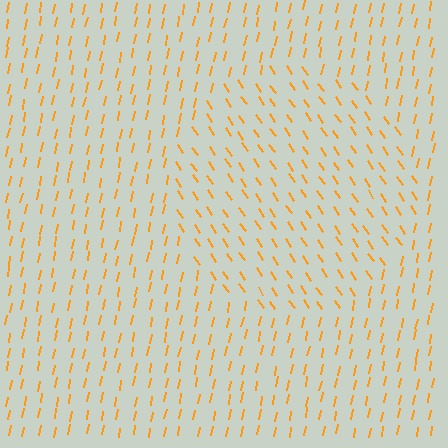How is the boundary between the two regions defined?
The boundary is defined purely by a change in line orientation (approximately 45 degrees difference). All lines are the same color and thickness.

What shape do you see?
I see a circle.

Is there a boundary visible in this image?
Yes, there is a texture boundary formed by a change in line orientation.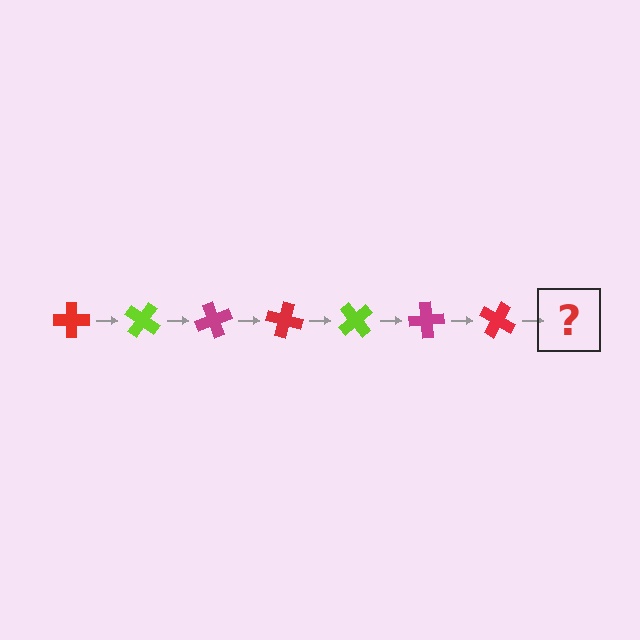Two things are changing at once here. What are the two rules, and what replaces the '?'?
The two rules are that it rotates 35 degrees each step and the color cycles through red, lime, and magenta. The '?' should be a lime cross, rotated 245 degrees from the start.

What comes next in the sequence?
The next element should be a lime cross, rotated 245 degrees from the start.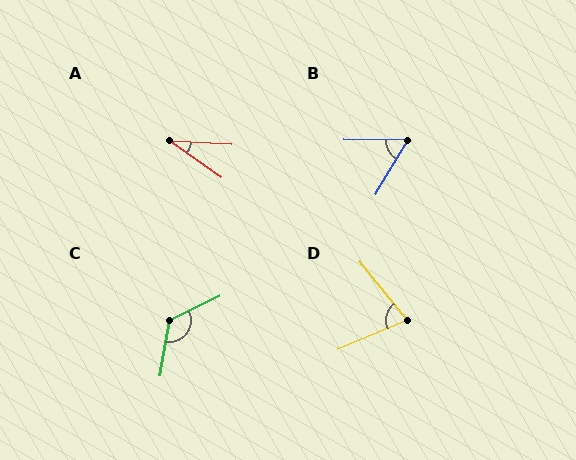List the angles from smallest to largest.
A (32°), B (59°), D (74°), C (125°).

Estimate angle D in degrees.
Approximately 74 degrees.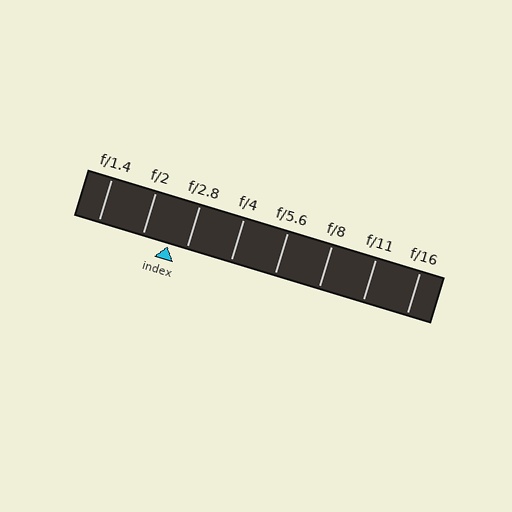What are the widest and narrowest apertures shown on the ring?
The widest aperture shown is f/1.4 and the narrowest is f/16.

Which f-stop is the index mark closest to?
The index mark is closest to f/2.8.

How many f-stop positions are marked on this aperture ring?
There are 8 f-stop positions marked.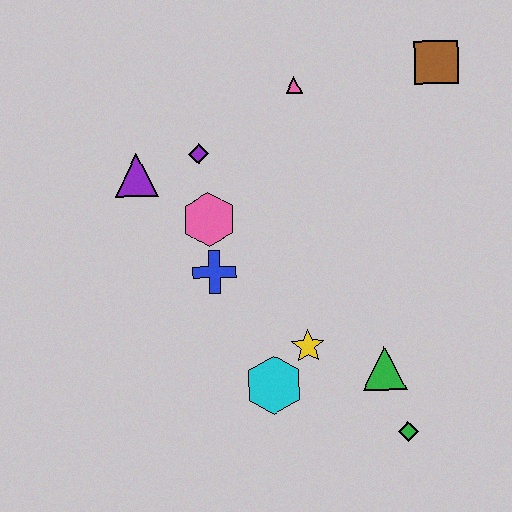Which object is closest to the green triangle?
The green diamond is closest to the green triangle.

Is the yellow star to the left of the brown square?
Yes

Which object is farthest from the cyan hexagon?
The brown square is farthest from the cyan hexagon.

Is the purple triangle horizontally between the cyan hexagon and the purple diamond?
No